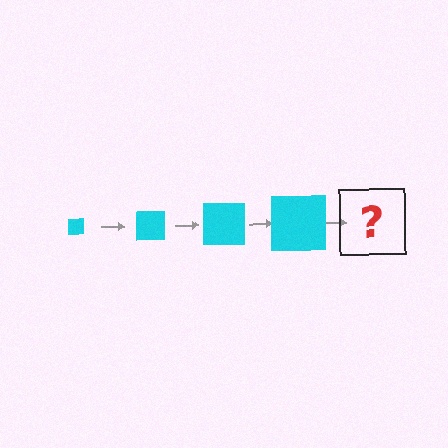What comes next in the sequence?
The next element should be a cyan square, larger than the previous one.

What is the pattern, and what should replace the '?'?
The pattern is that the square gets progressively larger each step. The '?' should be a cyan square, larger than the previous one.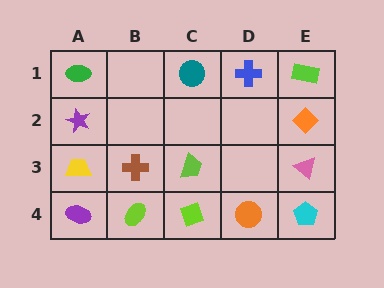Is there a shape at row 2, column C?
No, that cell is empty.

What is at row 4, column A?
A purple ellipse.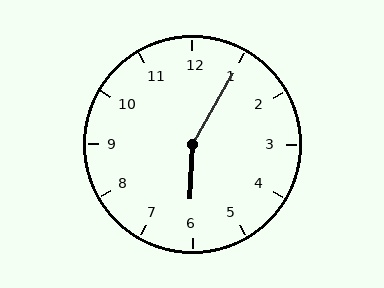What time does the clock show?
6:05.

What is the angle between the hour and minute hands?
Approximately 152 degrees.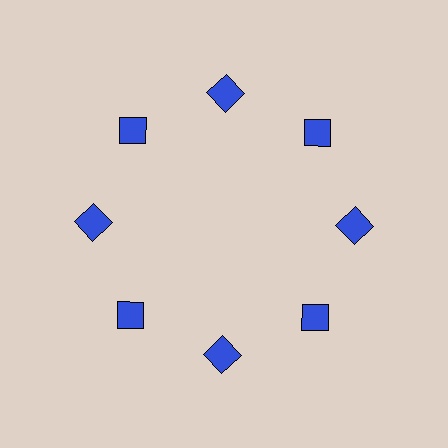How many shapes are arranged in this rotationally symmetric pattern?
There are 8 shapes, arranged in 8 groups of 1.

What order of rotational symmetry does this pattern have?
This pattern has 8-fold rotational symmetry.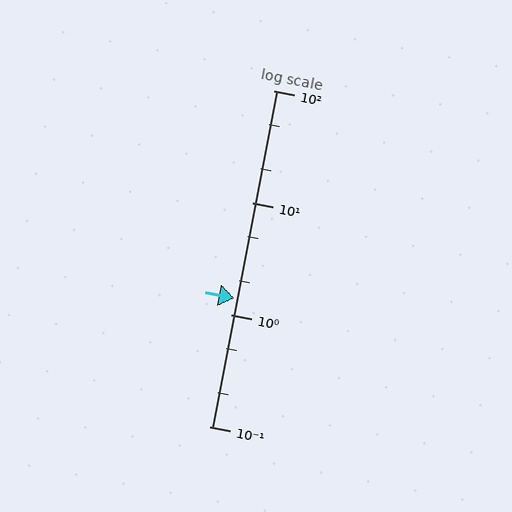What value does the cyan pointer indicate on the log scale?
The pointer indicates approximately 1.4.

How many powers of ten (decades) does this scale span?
The scale spans 3 decades, from 0.1 to 100.